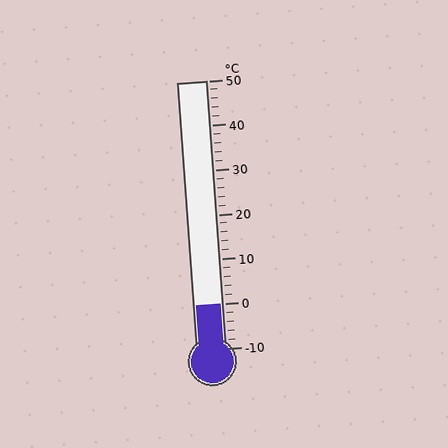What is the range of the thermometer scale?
The thermometer scale ranges from -10°C to 50°C.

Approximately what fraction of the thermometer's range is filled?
The thermometer is filled to approximately 15% of its range.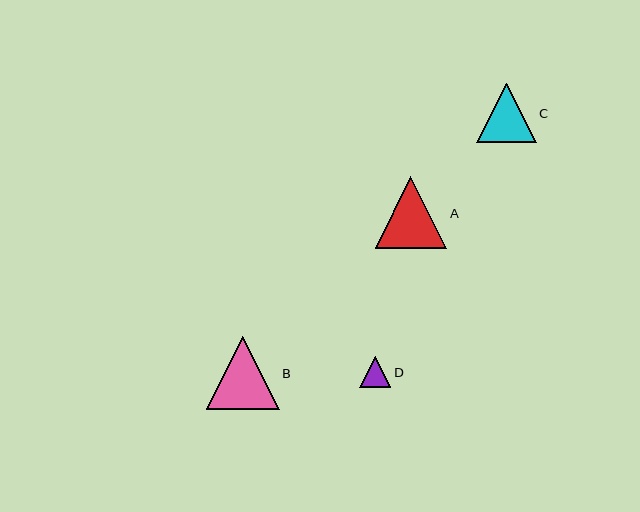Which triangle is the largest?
Triangle B is the largest with a size of approximately 73 pixels.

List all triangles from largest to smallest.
From largest to smallest: B, A, C, D.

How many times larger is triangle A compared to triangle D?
Triangle A is approximately 2.3 times the size of triangle D.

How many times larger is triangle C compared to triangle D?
Triangle C is approximately 1.9 times the size of triangle D.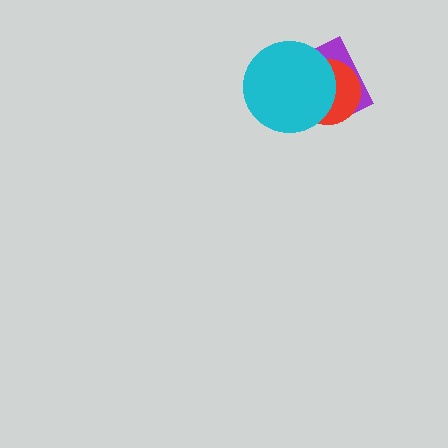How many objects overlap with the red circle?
2 objects overlap with the red circle.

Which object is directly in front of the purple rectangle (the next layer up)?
The red circle is directly in front of the purple rectangle.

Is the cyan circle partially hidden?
No, no other shape covers it.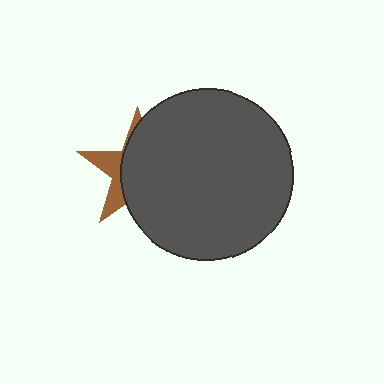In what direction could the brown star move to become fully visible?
The brown star could move left. That would shift it out from behind the dark gray circle entirely.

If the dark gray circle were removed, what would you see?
You would see the complete brown star.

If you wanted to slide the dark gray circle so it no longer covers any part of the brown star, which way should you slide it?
Slide it right — that is the most direct way to separate the two shapes.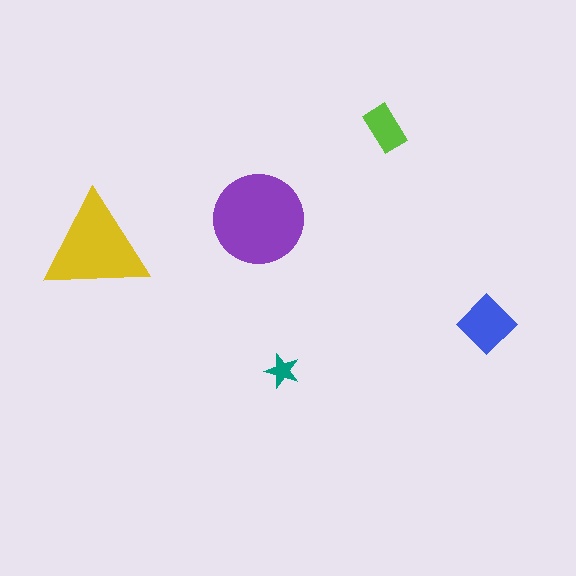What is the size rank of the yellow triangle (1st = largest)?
2nd.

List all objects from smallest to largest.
The teal star, the lime rectangle, the blue diamond, the yellow triangle, the purple circle.